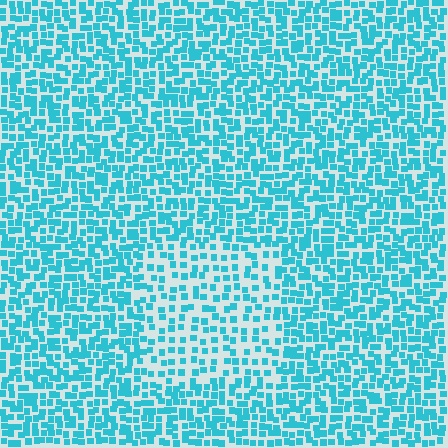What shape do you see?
I see a rectangle.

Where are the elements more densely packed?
The elements are more densely packed outside the rectangle boundary.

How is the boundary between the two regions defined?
The boundary is defined by a change in element density (approximately 1.8x ratio). All elements are the same color, size, and shape.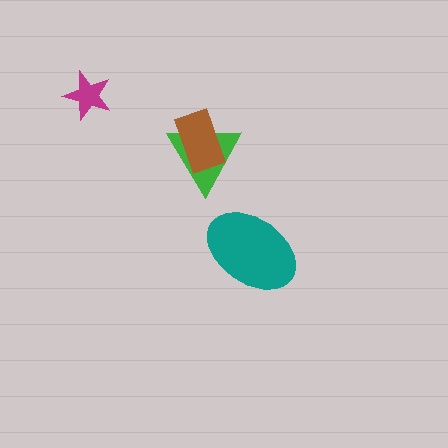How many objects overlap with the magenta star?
0 objects overlap with the magenta star.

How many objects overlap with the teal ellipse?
0 objects overlap with the teal ellipse.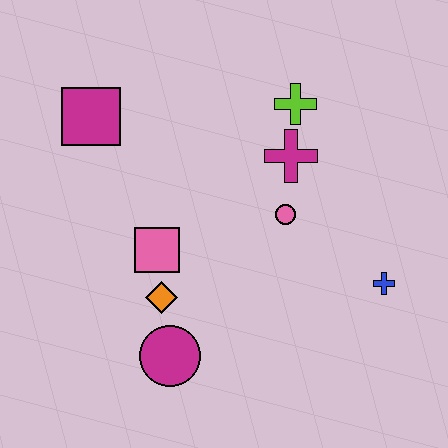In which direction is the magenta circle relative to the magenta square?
The magenta circle is below the magenta square.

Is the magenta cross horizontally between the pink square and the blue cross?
Yes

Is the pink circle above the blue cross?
Yes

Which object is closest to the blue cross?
The pink circle is closest to the blue cross.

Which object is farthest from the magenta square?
The blue cross is farthest from the magenta square.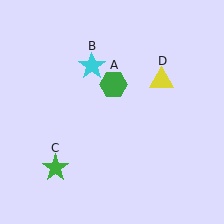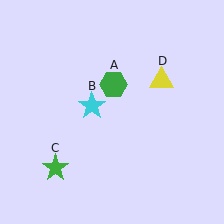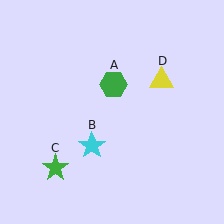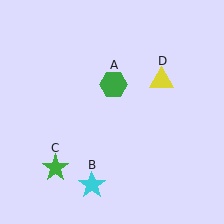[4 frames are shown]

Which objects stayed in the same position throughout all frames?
Green hexagon (object A) and green star (object C) and yellow triangle (object D) remained stationary.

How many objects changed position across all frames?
1 object changed position: cyan star (object B).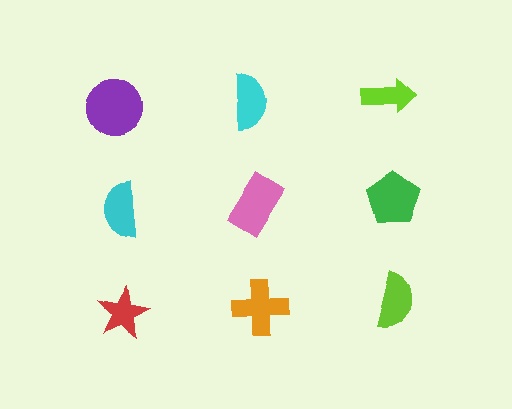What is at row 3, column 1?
A red star.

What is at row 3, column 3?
A lime semicircle.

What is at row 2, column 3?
A green pentagon.